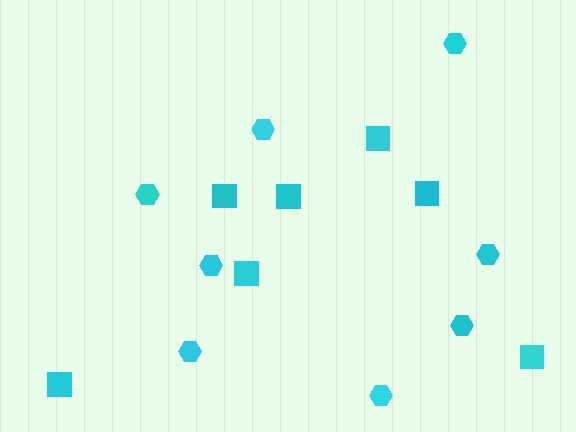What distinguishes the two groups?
There are 2 groups: one group of hexagons (8) and one group of squares (7).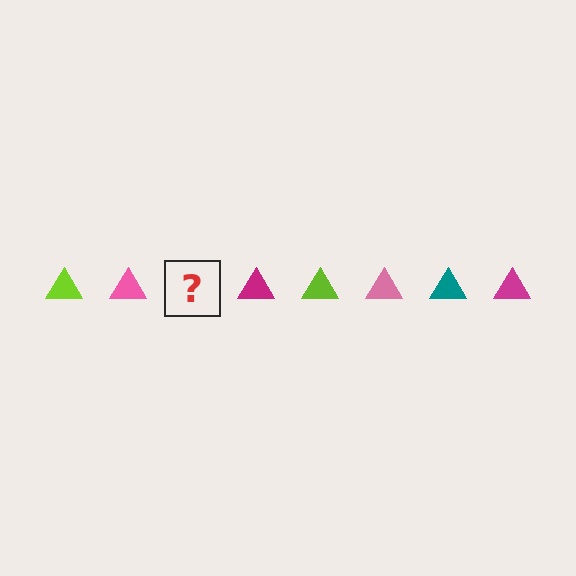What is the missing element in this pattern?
The missing element is a teal triangle.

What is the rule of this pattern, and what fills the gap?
The rule is that the pattern cycles through lime, pink, teal, magenta triangles. The gap should be filled with a teal triangle.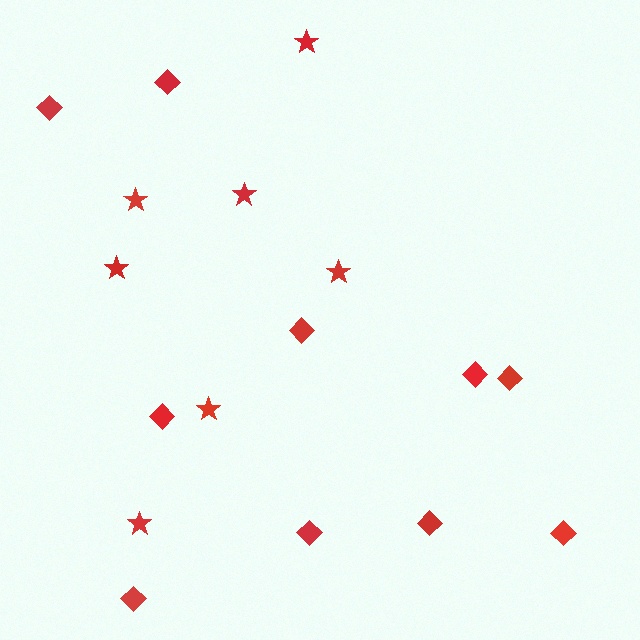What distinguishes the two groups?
There are 2 groups: one group of stars (7) and one group of diamonds (10).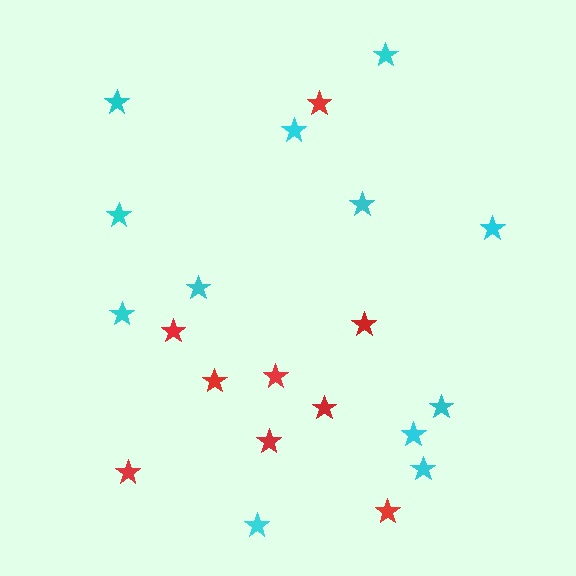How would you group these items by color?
There are 2 groups: one group of red stars (9) and one group of cyan stars (12).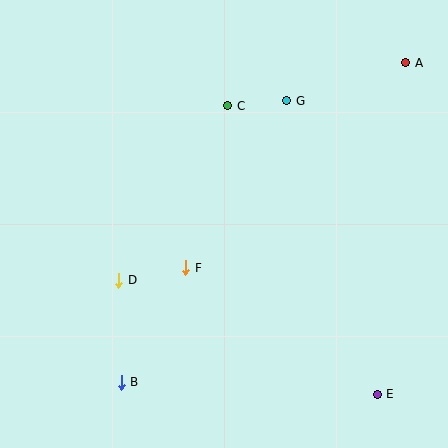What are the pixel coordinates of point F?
Point F is at (186, 268).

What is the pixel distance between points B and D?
The distance between B and D is 102 pixels.